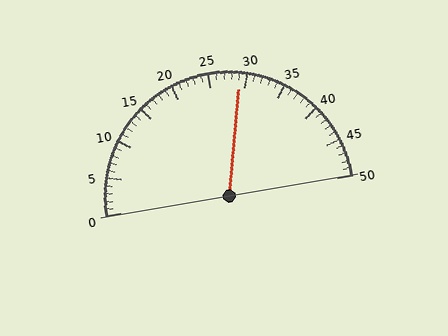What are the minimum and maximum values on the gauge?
The gauge ranges from 0 to 50.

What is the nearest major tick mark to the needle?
The nearest major tick mark is 30.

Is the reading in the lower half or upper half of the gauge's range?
The reading is in the upper half of the range (0 to 50).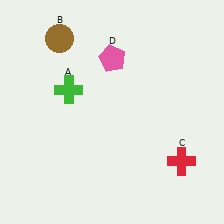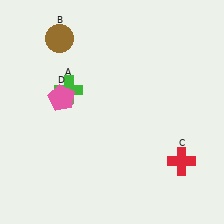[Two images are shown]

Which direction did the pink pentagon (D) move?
The pink pentagon (D) moved left.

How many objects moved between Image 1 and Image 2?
1 object moved between the two images.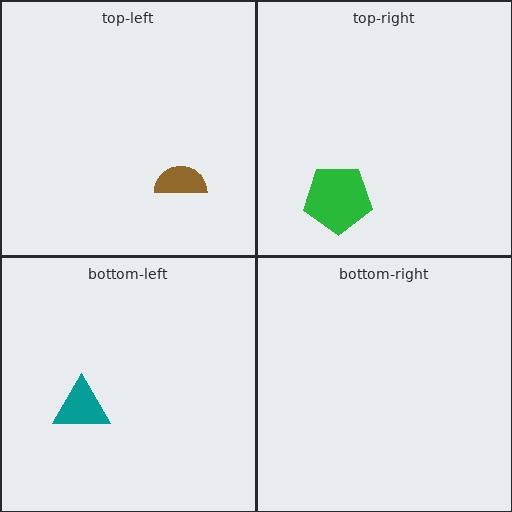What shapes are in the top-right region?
The green pentagon.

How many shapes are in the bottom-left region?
1.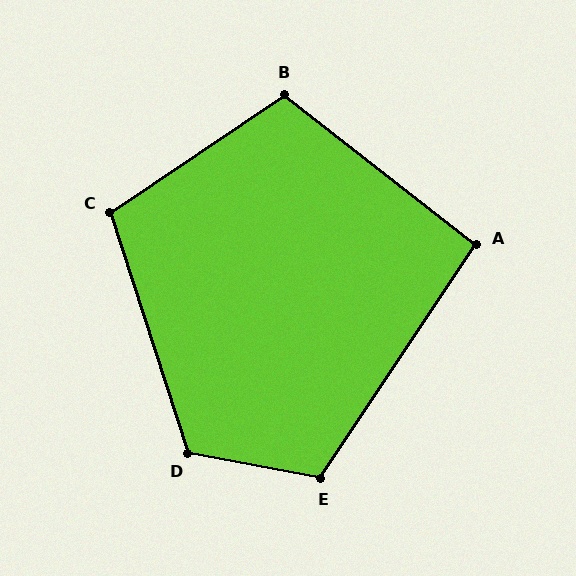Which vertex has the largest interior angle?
D, at approximately 119 degrees.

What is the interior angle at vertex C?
Approximately 106 degrees (obtuse).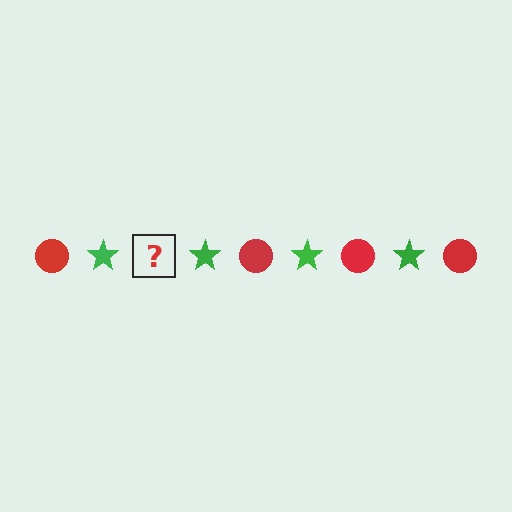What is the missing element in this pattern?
The missing element is a red circle.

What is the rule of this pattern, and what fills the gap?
The rule is that the pattern alternates between red circle and green star. The gap should be filled with a red circle.